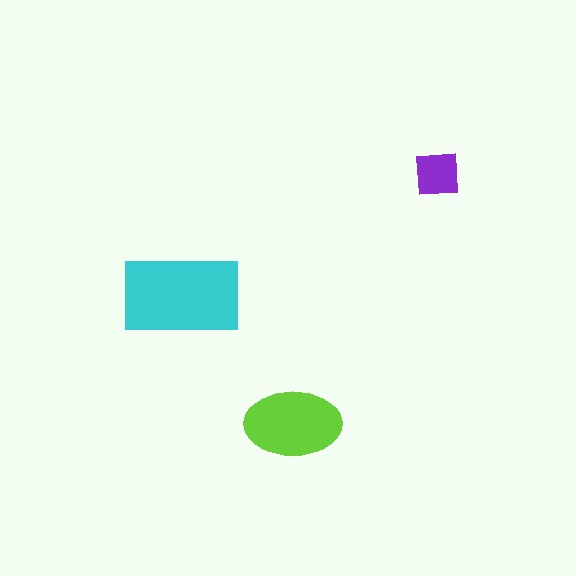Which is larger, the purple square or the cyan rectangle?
The cyan rectangle.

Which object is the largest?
The cyan rectangle.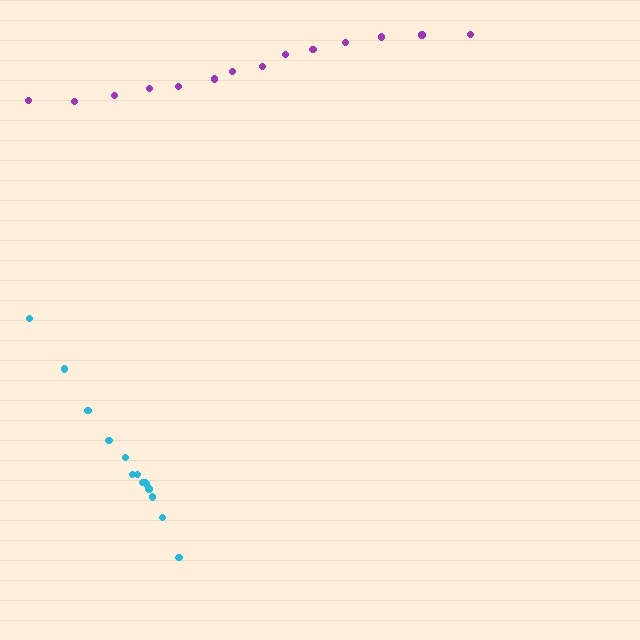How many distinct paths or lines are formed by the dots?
There are 2 distinct paths.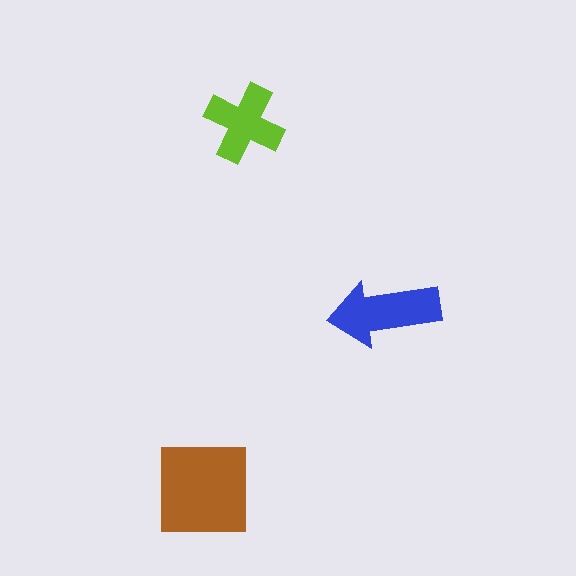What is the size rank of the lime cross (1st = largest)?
3rd.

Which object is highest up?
The lime cross is topmost.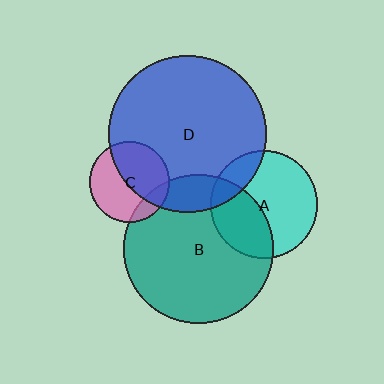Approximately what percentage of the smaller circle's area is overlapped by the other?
Approximately 15%.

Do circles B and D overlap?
Yes.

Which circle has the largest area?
Circle D (blue).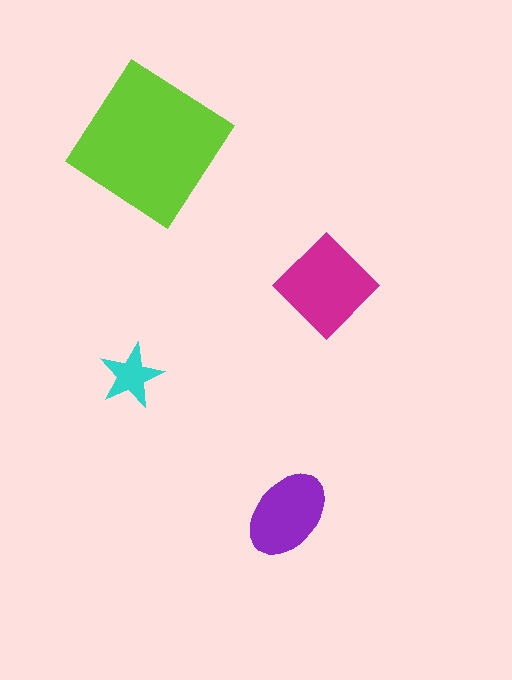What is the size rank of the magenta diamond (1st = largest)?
2nd.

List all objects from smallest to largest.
The cyan star, the purple ellipse, the magenta diamond, the lime diamond.